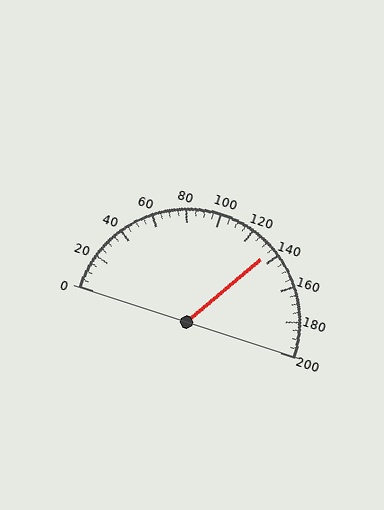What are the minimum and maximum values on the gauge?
The gauge ranges from 0 to 200.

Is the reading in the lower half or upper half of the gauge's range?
The reading is in the upper half of the range (0 to 200).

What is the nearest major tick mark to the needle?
The nearest major tick mark is 140.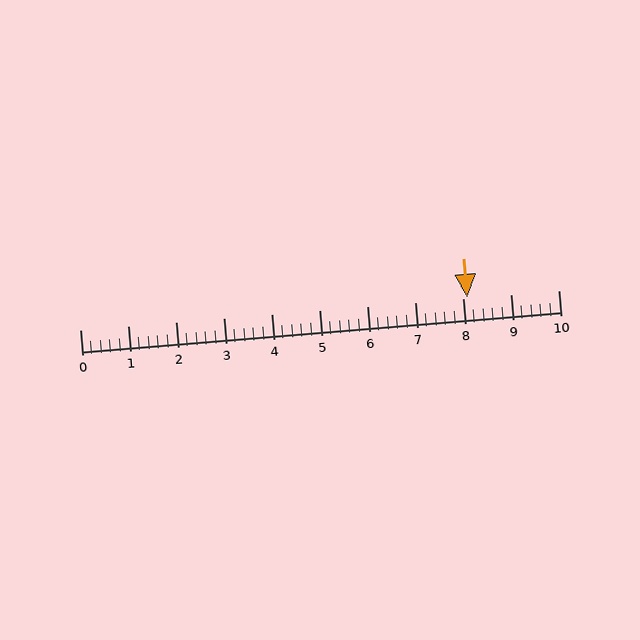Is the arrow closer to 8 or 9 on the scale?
The arrow is closer to 8.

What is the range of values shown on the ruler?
The ruler shows values from 0 to 10.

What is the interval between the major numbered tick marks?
The major tick marks are spaced 1 units apart.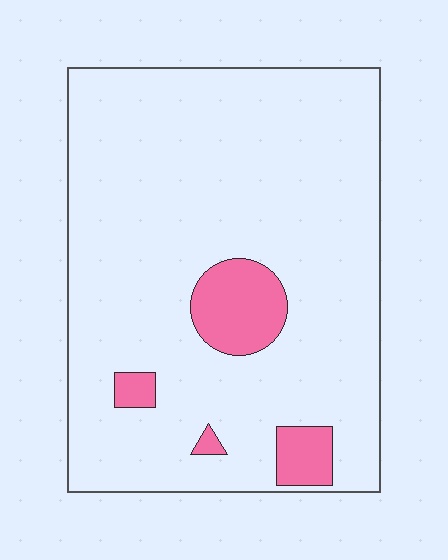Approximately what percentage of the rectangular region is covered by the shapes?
Approximately 10%.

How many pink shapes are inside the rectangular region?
4.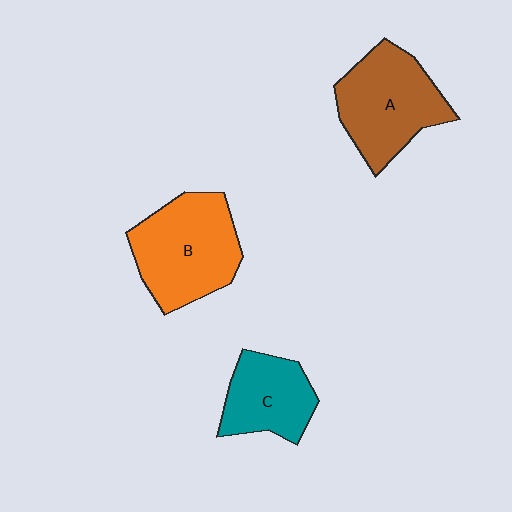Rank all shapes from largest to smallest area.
From largest to smallest: B (orange), A (brown), C (teal).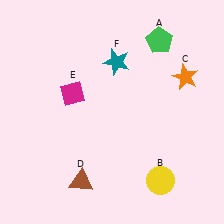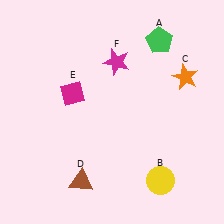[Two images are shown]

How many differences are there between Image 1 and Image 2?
There is 1 difference between the two images.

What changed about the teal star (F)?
In Image 1, F is teal. In Image 2, it changed to magenta.